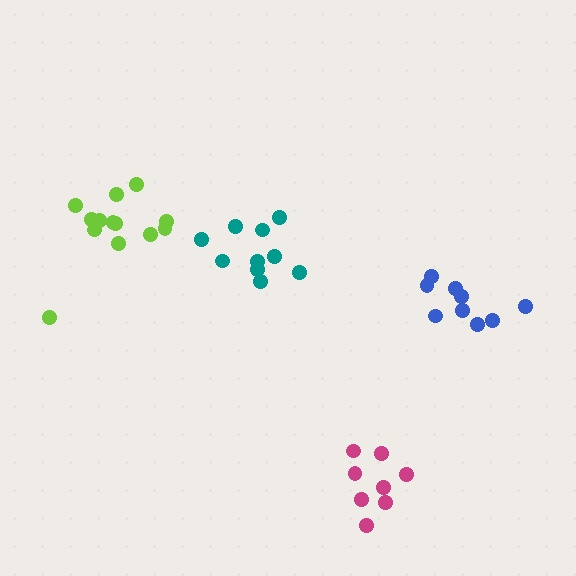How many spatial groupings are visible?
There are 4 spatial groupings.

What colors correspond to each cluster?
The clusters are colored: magenta, lime, teal, blue.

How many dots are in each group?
Group 1: 8 dots, Group 2: 13 dots, Group 3: 10 dots, Group 4: 9 dots (40 total).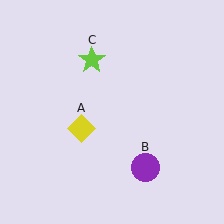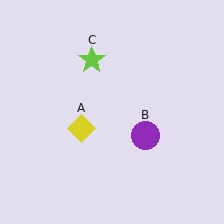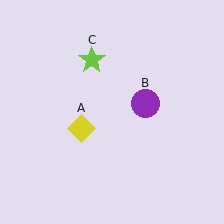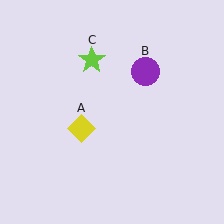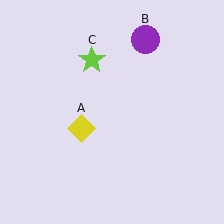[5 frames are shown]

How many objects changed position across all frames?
1 object changed position: purple circle (object B).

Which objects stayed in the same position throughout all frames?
Yellow diamond (object A) and lime star (object C) remained stationary.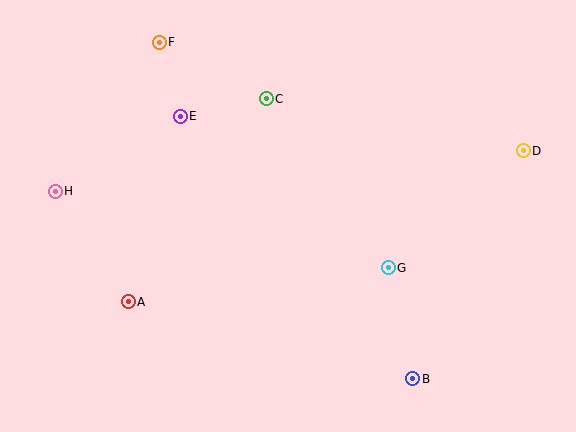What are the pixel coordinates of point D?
Point D is at (523, 151).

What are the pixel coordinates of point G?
Point G is at (388, 268).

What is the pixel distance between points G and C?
The distance between G and C is 209 pixels.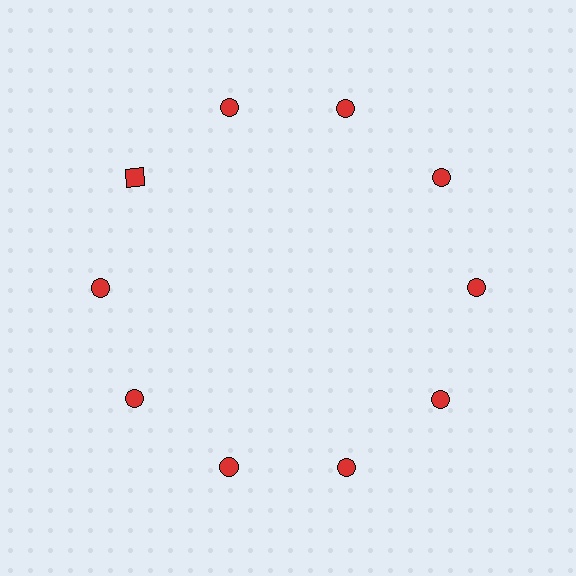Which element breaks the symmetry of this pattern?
The red square at roughly the 10 o'clock position breaks the symmetry. All other shapes are red circles.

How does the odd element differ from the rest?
It has a different shape: square instead of circle.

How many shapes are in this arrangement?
There are 10 shapes arranged in a ring pattern.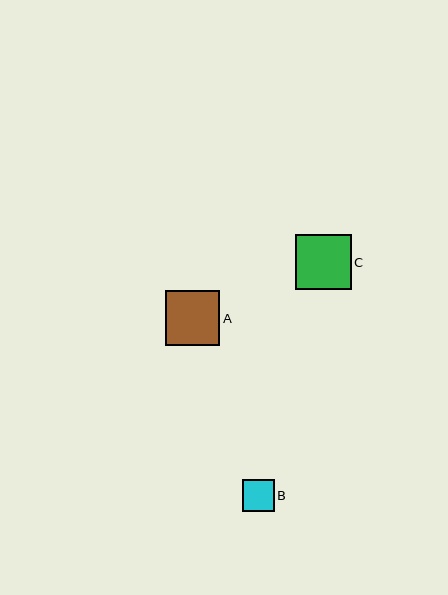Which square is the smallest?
Square B is the smallest with a size of approximately 32 pixels.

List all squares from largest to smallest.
From largest to smallest: C, A, B.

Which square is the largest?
Square C is the largest with a size of approximately 55 pixels.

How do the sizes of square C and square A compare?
Square C and square A are approximately the same size.